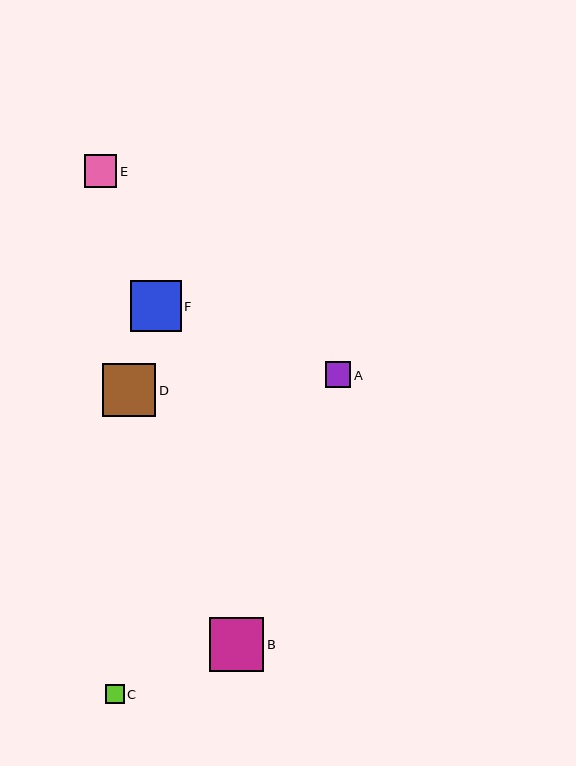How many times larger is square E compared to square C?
Square E is approximately 1.7 times the size of square C.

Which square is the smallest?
Square C is the smallest with a size of approximately 19 pixels.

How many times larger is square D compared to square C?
Square D is approximately 2.8 times the size of square C.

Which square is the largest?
Square B is the largest with a size of approximately 54 pixels.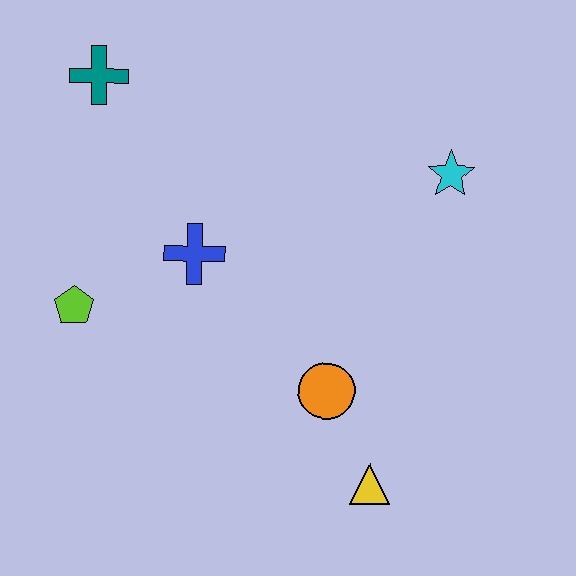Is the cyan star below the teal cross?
Yes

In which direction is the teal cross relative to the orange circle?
The teal cross is above the orange circle.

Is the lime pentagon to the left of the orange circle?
Yes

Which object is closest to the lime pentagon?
The blue cross is closest to the lime pentagon.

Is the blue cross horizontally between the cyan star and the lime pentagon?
Yes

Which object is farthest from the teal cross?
The yellow triangle is farthest from the teal cross.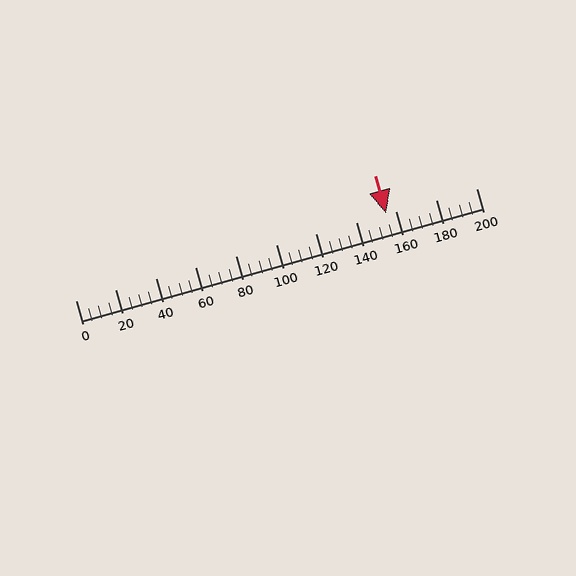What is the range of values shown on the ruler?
The ruler shows values from 0 to 200.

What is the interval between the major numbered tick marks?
The major tick marks are spaced 20 units apart.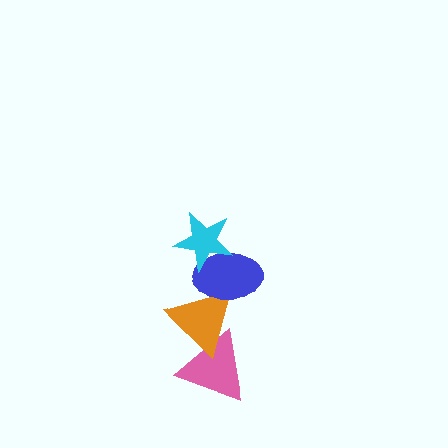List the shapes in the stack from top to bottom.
From top to bottom: the cyan star, the blue ellipse, the orange triangle, the pink triangle.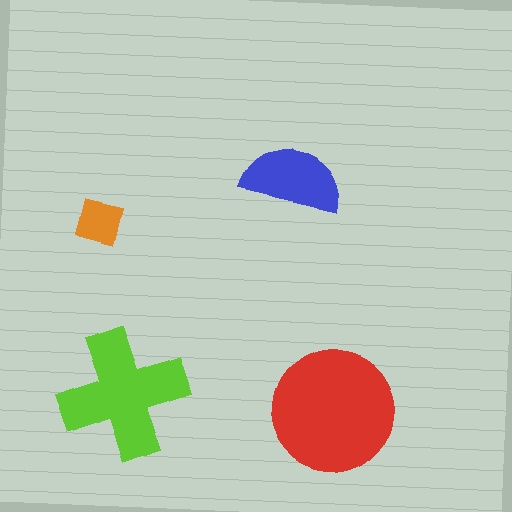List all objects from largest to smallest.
The red circle, the lime cross, the blue semicircle, the orange square.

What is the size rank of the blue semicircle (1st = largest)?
3rd.